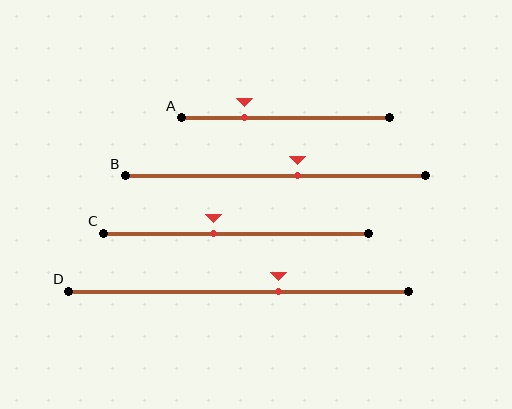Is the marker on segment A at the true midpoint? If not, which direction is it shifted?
No, the marker on segment A is shifted to the left by about 20% of the segment length.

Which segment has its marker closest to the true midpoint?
Segment B has its marker closest to the true midpoint.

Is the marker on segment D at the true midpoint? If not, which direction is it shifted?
No, the marker on segment D is shifted to the right by about 12% of the segment length.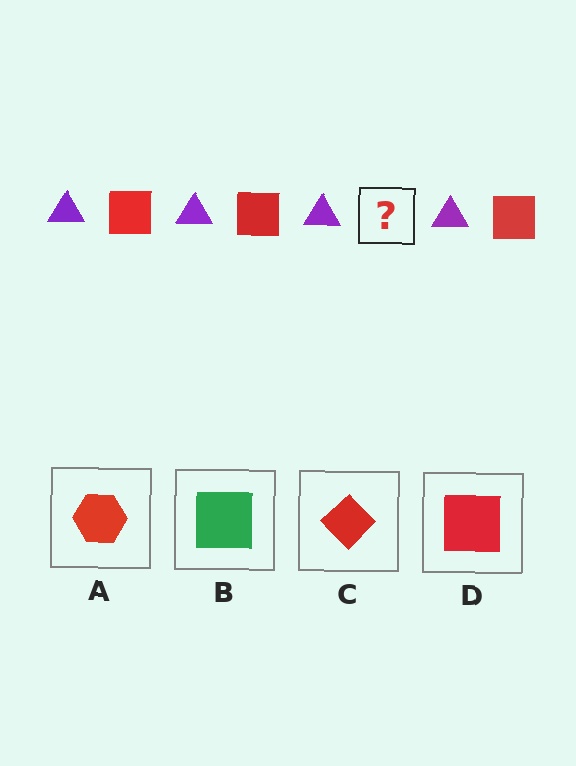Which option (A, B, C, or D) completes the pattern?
D.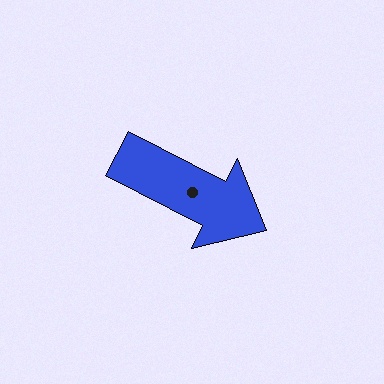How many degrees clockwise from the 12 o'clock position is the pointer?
Approximately 117 degrees.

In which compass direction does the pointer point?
Southeast.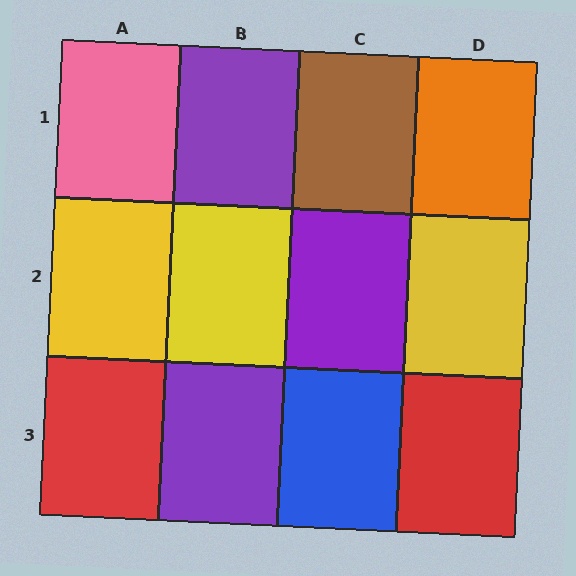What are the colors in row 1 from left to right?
Pink, purple, brown, orange.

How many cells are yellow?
3 cells are yellow.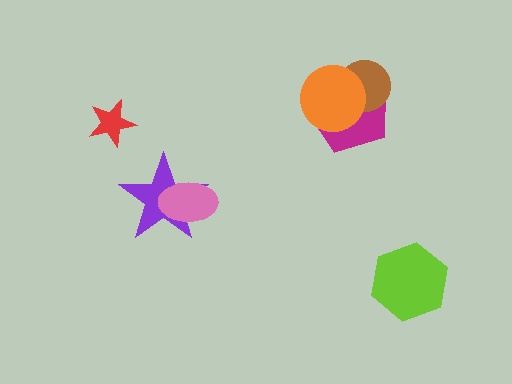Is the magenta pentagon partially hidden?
Yes, it is partially covered by another shape.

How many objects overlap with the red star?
0 objects overlap with the red star.